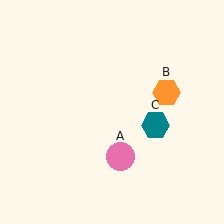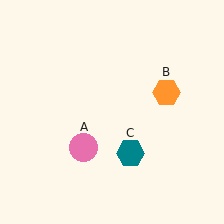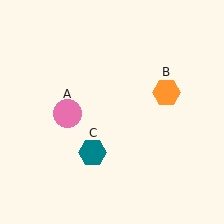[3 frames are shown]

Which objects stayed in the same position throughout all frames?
Orange hexagon (object B) remained stationary.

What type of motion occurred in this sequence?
The pink circle (object A), teal hexagon (object C) rotated clockwise around the center of the scene.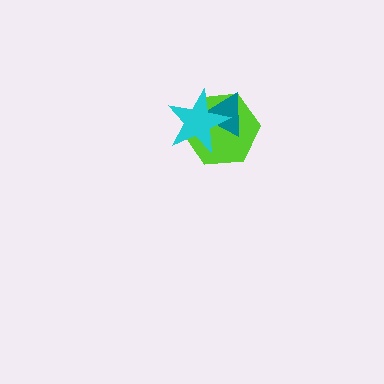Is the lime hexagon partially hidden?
Yes, it is partially covered by another shape.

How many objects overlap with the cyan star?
2 objects overlap with the cyan star.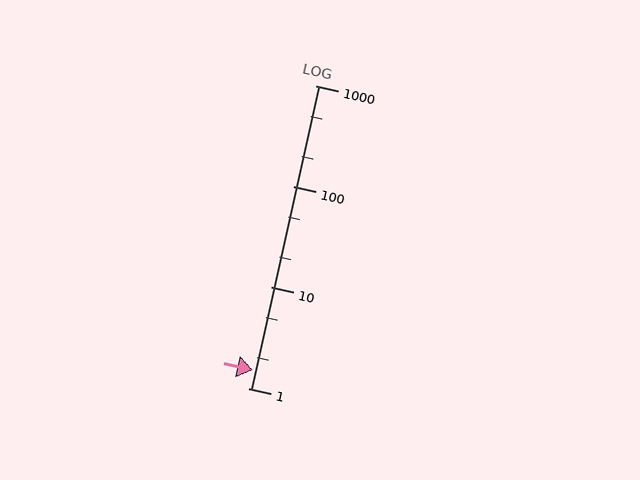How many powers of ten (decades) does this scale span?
The scale spans 3 decades, from 1 to 1000.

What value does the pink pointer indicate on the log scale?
The pointer indicates approximately 1.5.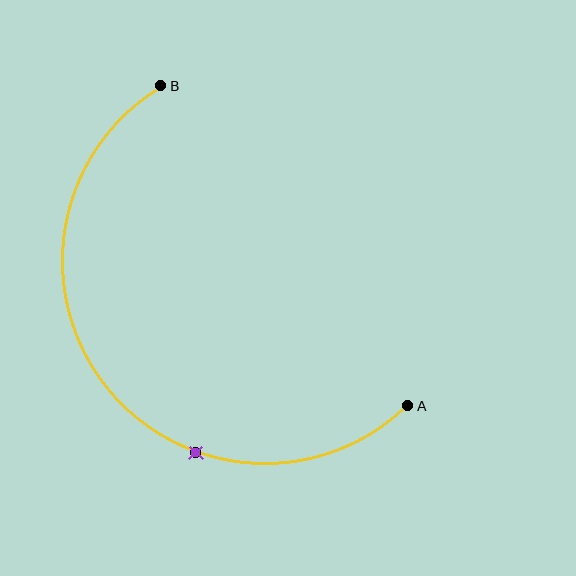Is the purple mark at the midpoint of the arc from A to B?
No. The purple mark lies on the arc but is closer to endpoint A. The arc midpoint would be at the point on the curve equidistant along the arc from both A and B.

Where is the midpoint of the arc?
The arc midpoint is the point on the curve farthest from the straight line joining A and B. It sits below and to the left of that line.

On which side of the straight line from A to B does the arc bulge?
The arc bulges below and to the left of the straight line connecting A and B.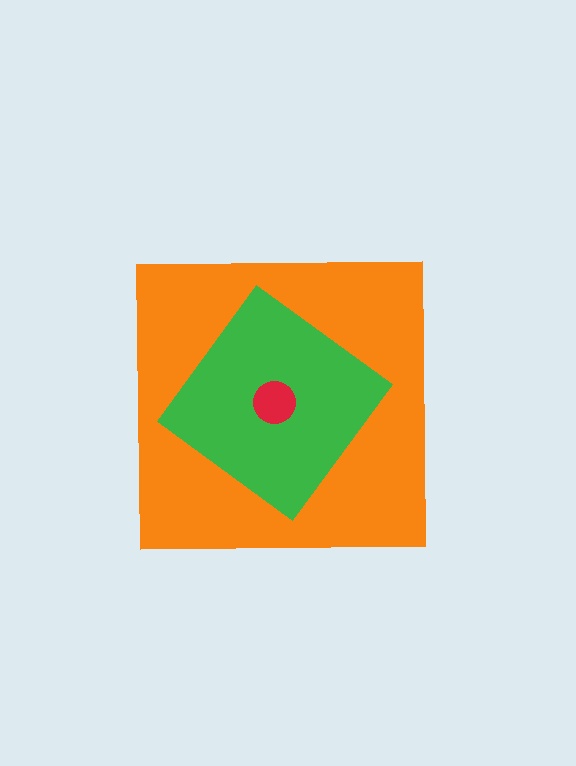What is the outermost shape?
The orange square.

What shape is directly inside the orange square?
The green diamond.